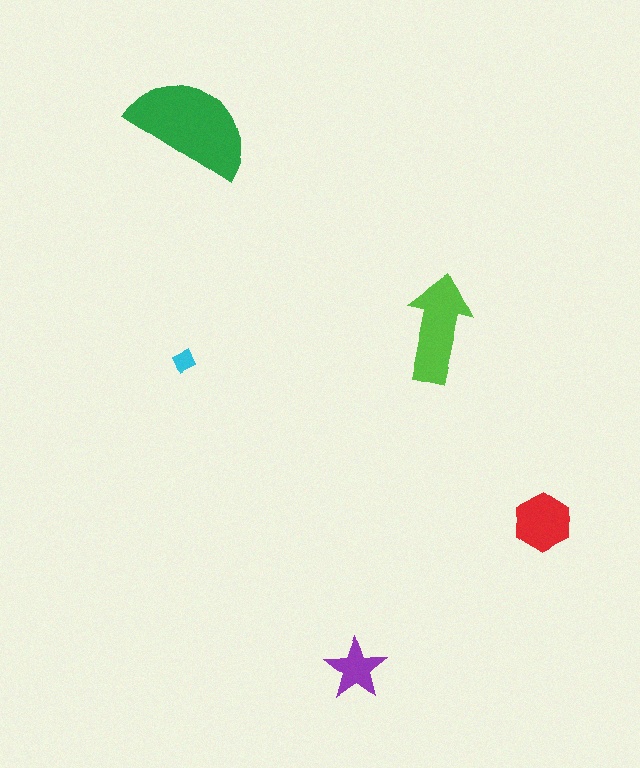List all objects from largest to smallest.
The green semicircle, the lime arrow, the red hexagon, the purple star, the cyan diamond.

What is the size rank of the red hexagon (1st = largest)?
3rd.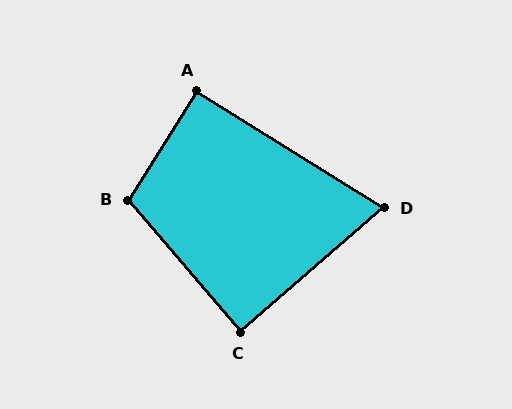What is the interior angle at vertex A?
Approximately 90 degrees (approximately right).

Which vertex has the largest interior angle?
B, at approximately 107 degrees.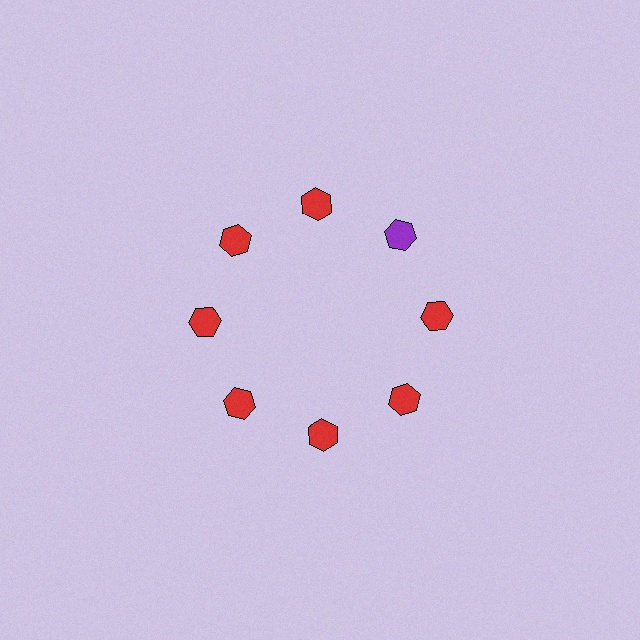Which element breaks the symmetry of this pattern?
The purple hexagon at roughly the 2 o'clock position breaks the symmetry. All other shapes are red hexagons.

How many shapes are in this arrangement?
There are 8 shapes arranged in a ring pattern.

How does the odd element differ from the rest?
It has a different color: purple instead of red.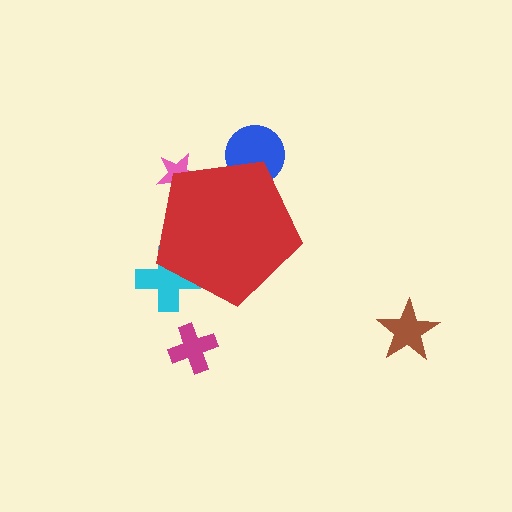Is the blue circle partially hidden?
Yes, the blue circle is partially hidden behind the red pentagon.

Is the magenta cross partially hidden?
No, the magenta cross is fully visible.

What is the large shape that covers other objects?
A red pentagon.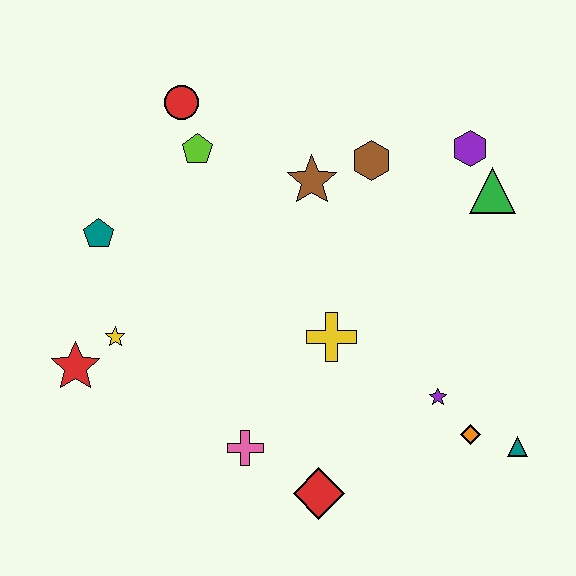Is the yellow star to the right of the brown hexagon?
No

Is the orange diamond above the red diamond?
Yes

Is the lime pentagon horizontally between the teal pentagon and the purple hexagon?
Yes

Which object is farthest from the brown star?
The teal triangle is farthest from the brown star.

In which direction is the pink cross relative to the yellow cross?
The pink cross is below the yellow cross.